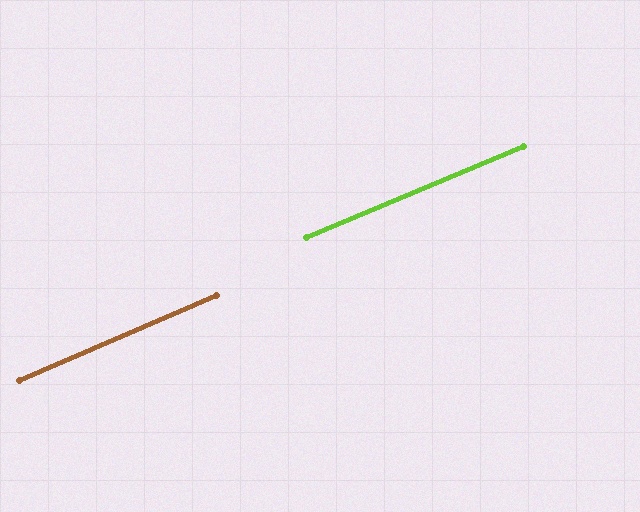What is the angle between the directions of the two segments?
Approximately 0 degrees.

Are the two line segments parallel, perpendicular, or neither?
Parallel — their directions differ by only 0.2°.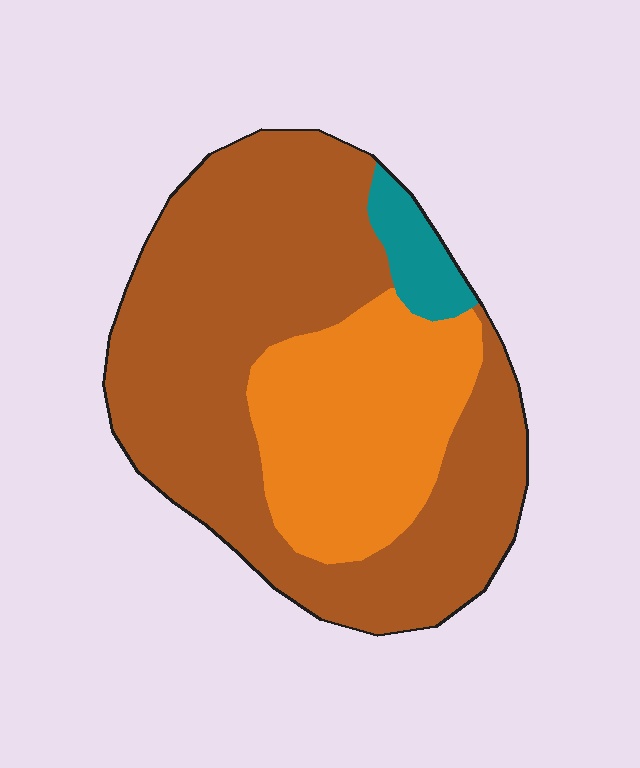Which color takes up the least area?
Teal, at roughly 5%.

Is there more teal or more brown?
Brown.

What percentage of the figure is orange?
Orange takes up between a sixth and a third of the figure.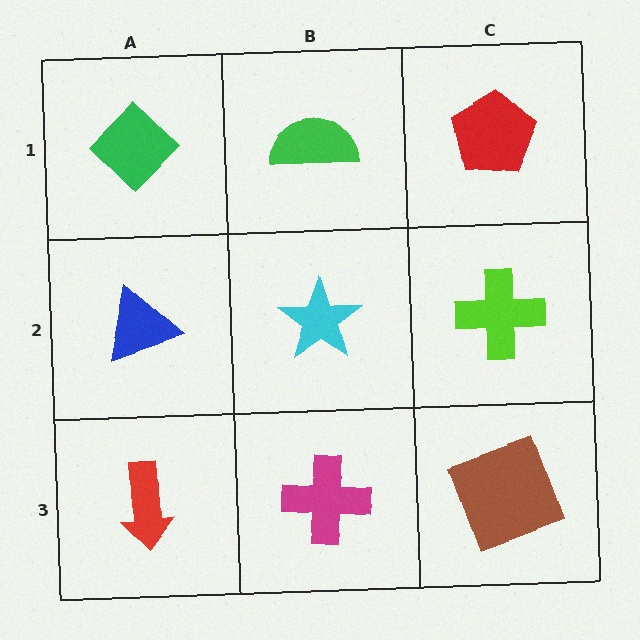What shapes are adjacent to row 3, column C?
A lime cross (row 2, column C), a magenta cross (row 3, column B).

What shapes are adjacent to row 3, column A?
A blue triangle (row 2, column A), a magenta cross (row 3, column B).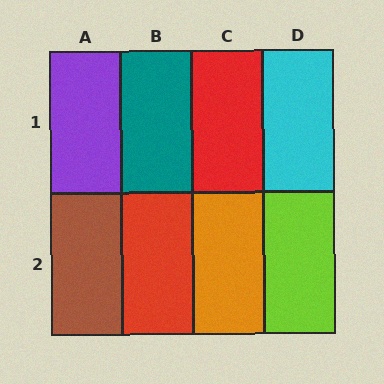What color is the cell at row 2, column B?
Red.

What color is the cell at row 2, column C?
Orange.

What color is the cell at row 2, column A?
Brown.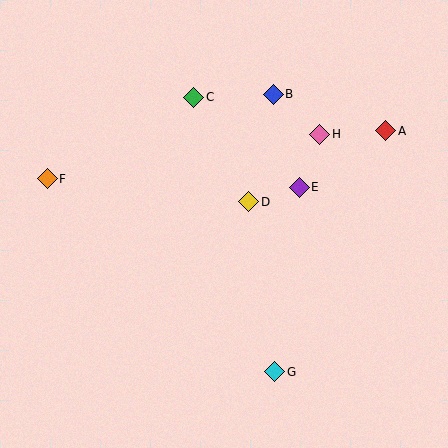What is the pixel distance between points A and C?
The distance between A and C is 195 pixels.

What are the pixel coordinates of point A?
Point A is at (386, 131).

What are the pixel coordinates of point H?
Point H is at (320, 134).